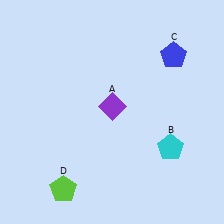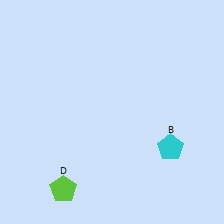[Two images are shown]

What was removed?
The purple diamond (A), the blue pentagon (C) were removed in Image 2.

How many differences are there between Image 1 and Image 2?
There are 2 differences between the two images.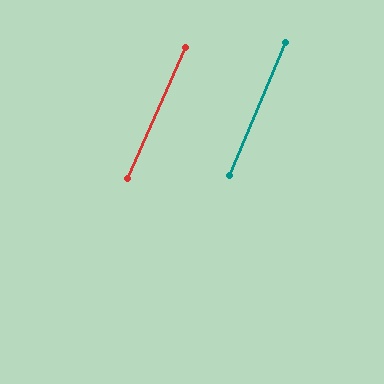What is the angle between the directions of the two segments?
Approximately 1 degree.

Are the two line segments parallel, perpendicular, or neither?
Parallel — their directions differ by only 0.7°.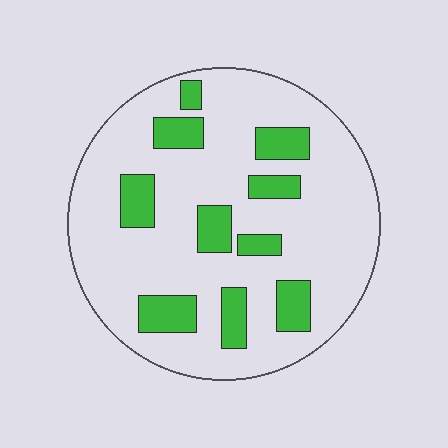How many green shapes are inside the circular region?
10.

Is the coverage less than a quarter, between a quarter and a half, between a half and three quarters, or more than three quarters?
Less than a quarter.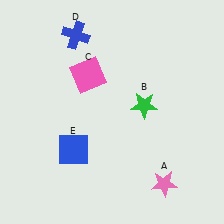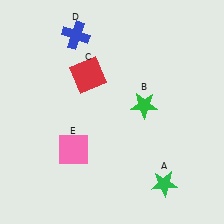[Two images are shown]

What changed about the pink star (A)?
In Image 1, A is pink. In Image 2, it changed to green.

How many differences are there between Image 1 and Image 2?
There are 3 differences between the two images.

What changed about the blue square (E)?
In Image 1, E is blue. In Image 2, it changed to pink.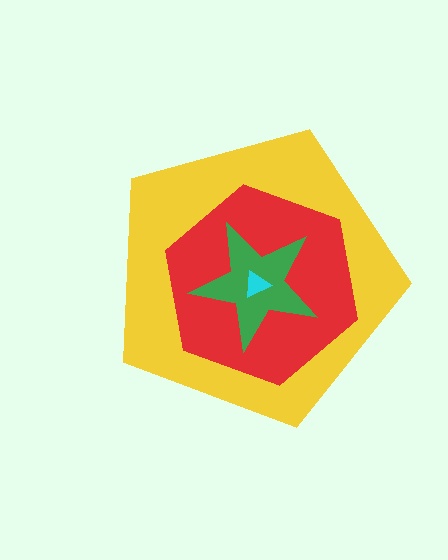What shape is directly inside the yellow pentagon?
The red hexagon.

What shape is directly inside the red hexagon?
The green star.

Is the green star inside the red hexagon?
Yes.